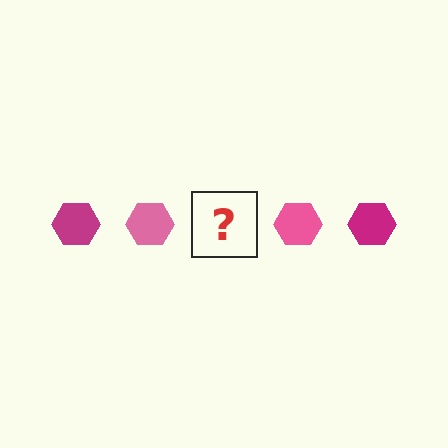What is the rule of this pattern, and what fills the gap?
The rule is that the pattern cycles through magenta, pink hexagons. The gap should be filled with a magenta hexagon.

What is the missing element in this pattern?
The missing element is a magenta hexagon.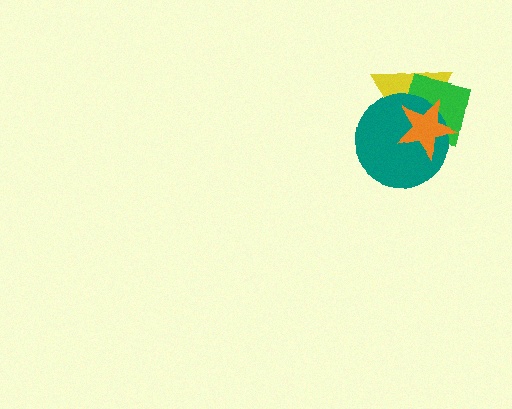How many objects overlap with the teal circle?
3 objects overlap with the teal circle.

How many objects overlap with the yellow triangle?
3 objects overlap with the yellow triangle.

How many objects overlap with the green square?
3 objects overlap with the green square.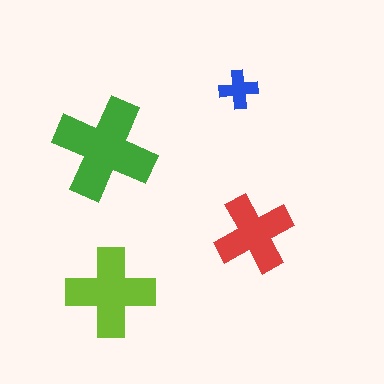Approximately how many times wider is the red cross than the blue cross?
About 2 times wider.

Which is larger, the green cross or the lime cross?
The green one.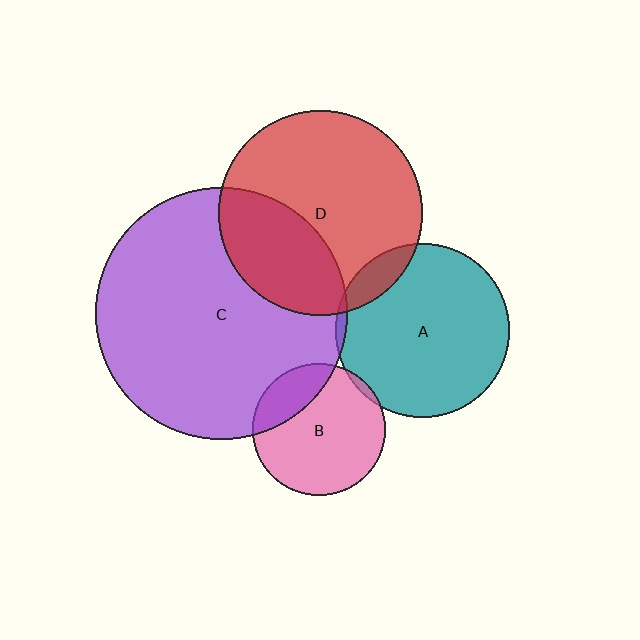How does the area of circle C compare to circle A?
Approximately 2.1 times.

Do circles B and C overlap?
Yes.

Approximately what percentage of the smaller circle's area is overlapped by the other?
Approximately 20%.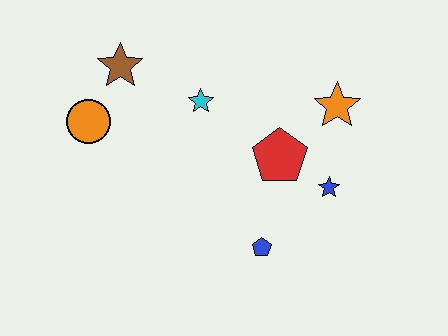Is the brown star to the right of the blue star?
No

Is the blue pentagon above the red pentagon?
No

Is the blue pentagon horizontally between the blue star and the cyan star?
Yes